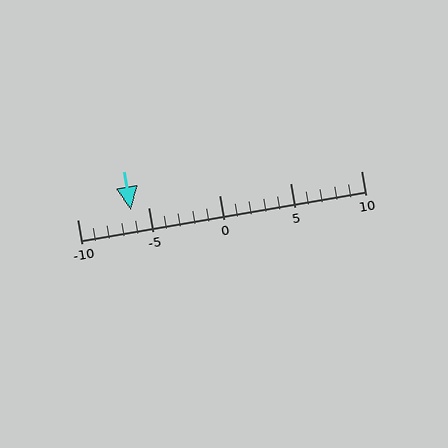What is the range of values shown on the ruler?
The ruler shows values from -10 to 10.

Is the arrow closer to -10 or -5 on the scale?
The arrow is closer to -5.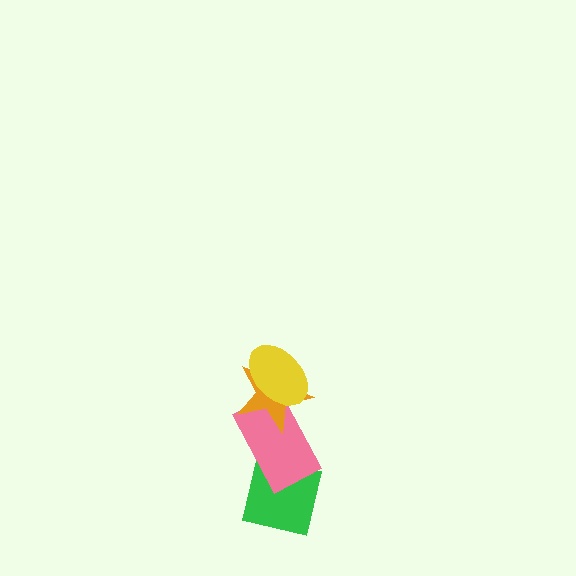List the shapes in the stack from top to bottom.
From top to bottom: the yellow ellipse, the orange star, the pink rectangle, the green square.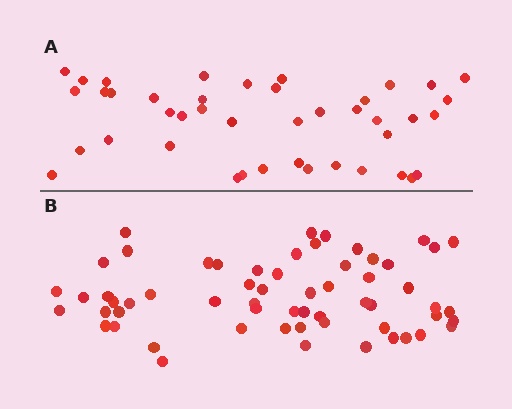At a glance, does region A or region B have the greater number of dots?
Region B (the bottom region) has more dots.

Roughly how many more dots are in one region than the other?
Region B has approximately 20 more dots than region A.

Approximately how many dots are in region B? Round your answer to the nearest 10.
About 60 dots.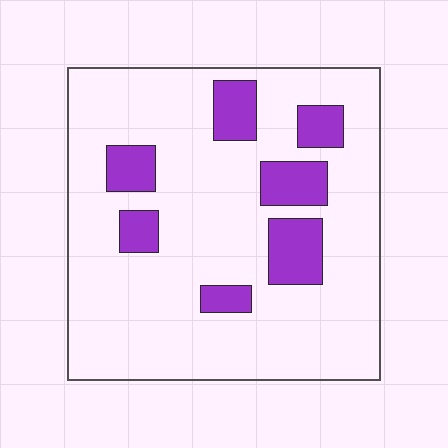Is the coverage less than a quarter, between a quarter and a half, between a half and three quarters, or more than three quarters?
Less than a quarter.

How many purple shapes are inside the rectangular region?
7.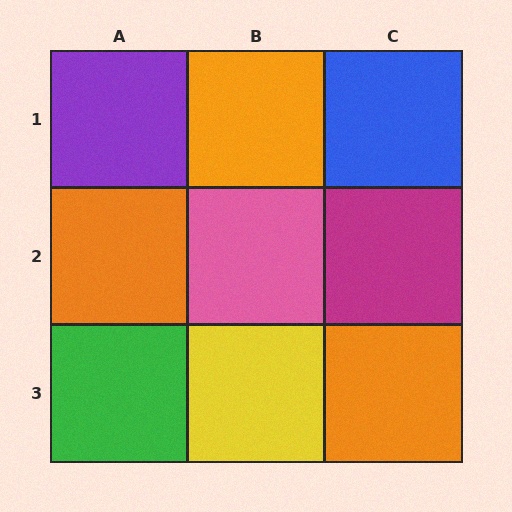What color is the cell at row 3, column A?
Green.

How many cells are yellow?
1 cell is yellow.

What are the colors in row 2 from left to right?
Orange, pink, magenta.